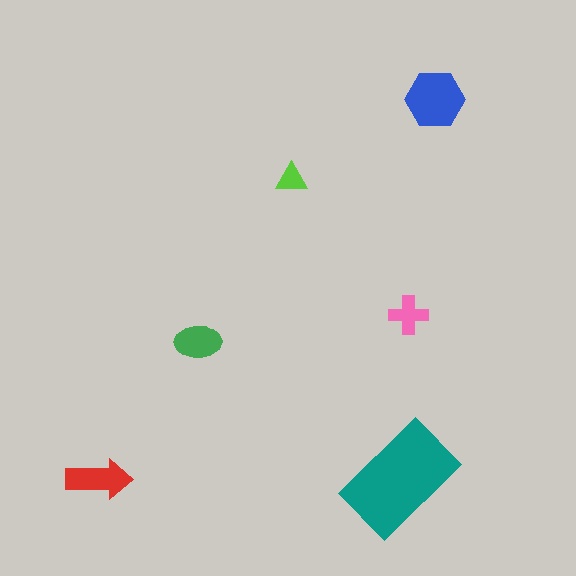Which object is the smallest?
The lime triangle.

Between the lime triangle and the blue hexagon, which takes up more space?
The blue hexagon.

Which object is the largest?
The teal rectangle.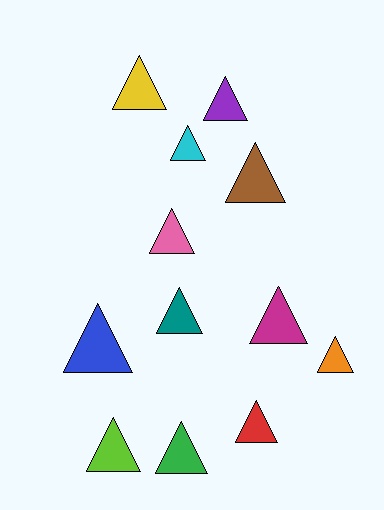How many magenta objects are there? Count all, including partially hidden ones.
There is 1 magenta object.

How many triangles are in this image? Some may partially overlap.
There are 12 triangles.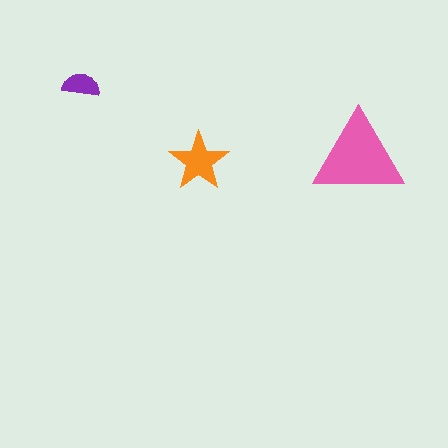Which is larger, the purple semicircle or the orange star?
The orange star.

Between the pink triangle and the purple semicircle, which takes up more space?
The pink triangle.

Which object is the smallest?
The purple semicircle.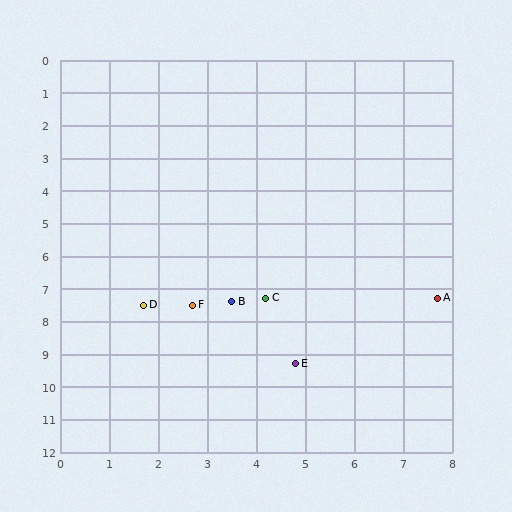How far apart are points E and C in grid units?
Points E and C are about 2.1 grid units apart.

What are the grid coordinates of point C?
Point C is at approximately (4.2, 7.3).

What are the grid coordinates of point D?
Point D is at approximately (1.7, 7.5).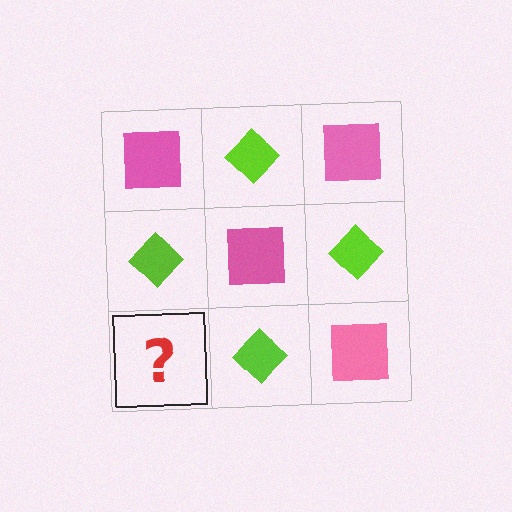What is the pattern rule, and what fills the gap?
The rule is that it alternates pink square and lime diamond in a checkerboard pattern. The gap should be filled with a pink square.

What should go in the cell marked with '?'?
The missing cell should contain a pink square.